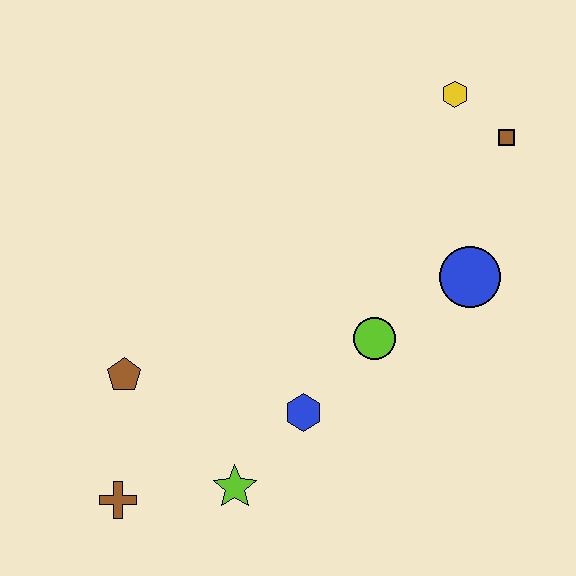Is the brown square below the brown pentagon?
No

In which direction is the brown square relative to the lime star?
The brown square is above the lime star.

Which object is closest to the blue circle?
The lime circle is closest to the blue circle.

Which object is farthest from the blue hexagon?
The yellow hexagon is farthest from the blue hexagon.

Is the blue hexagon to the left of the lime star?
No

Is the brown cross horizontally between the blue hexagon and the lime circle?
No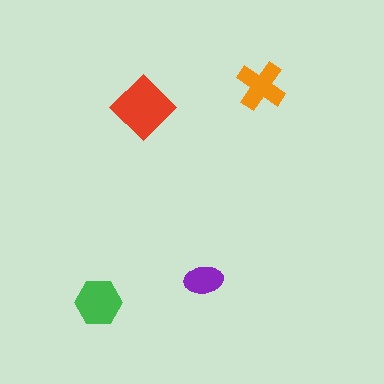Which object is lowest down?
The green hexagon is bottommost.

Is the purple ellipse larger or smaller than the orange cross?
Smaller.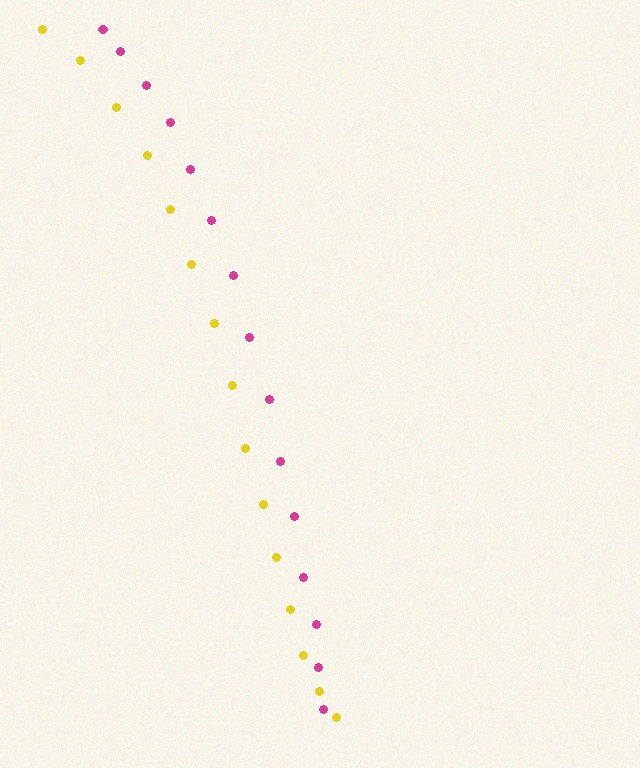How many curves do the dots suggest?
There are 2 distinct paths.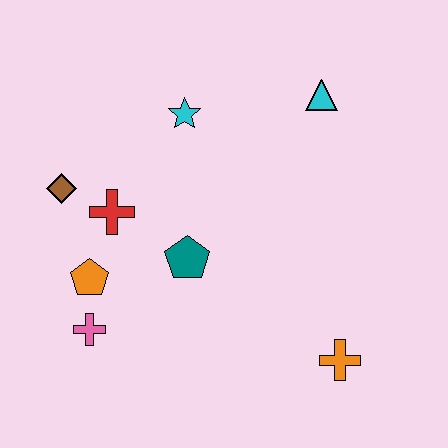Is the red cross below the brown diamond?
Yes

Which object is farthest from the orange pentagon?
The cyan triangle is farthest from the orange pentagon.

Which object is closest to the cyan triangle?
The cyan star is closest to the cyan triangle.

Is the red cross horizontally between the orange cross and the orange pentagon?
Yes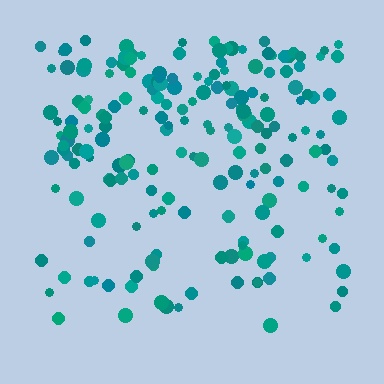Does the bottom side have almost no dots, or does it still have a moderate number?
Still a moderate number, just noticeably fewer than the top.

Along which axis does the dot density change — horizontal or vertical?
Vertical.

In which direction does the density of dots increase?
From bottom to top, with the top side densest.